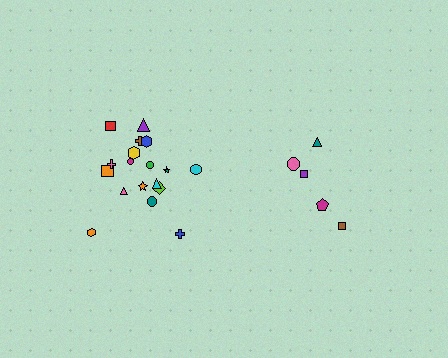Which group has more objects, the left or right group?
The left group.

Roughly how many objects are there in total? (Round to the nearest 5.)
Roughly 25 objects in total.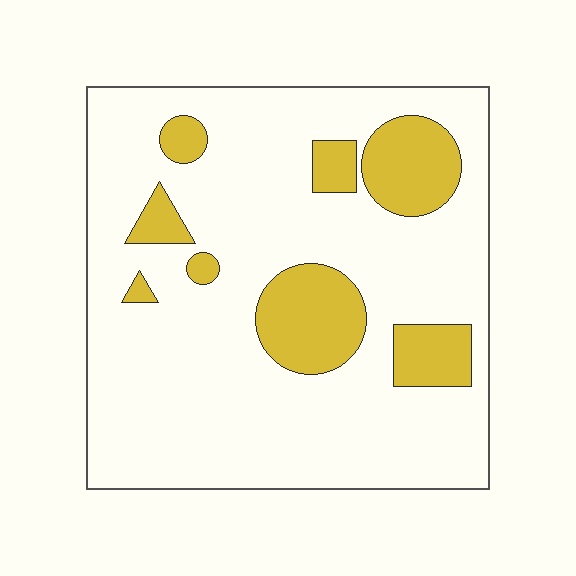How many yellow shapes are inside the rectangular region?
8.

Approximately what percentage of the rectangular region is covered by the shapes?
Approximately 20%.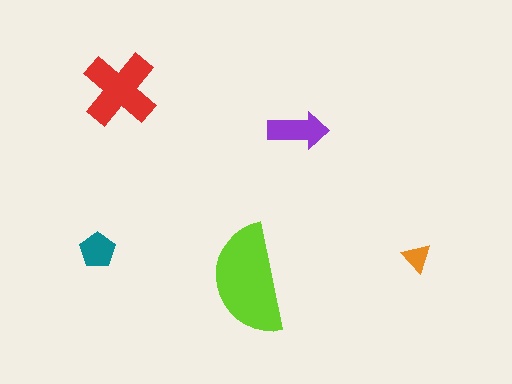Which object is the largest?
The lime semicircle.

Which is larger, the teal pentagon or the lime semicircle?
The lime semicircle.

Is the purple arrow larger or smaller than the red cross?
Smaller.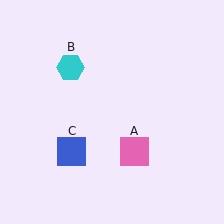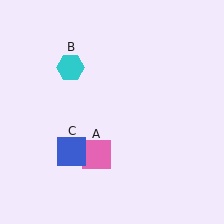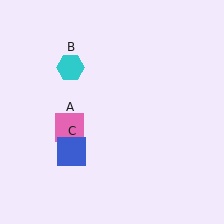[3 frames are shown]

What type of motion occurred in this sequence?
The pink square (object A) rotated clockwise around the center of the scene.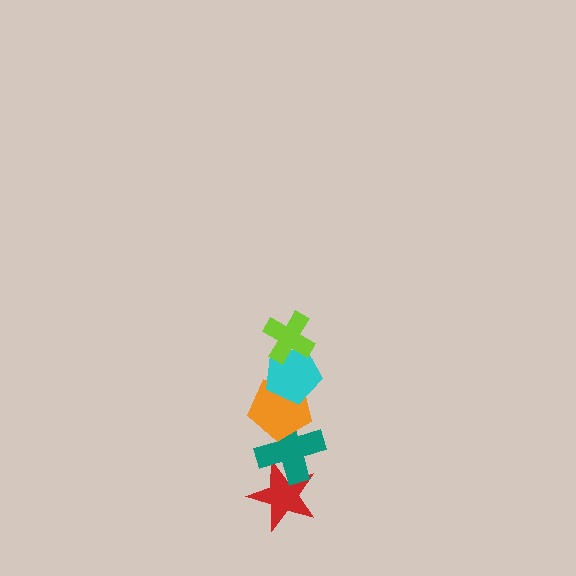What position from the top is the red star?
The red star is 5th from the top.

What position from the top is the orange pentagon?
The orange pentagon is 3rd from the top.